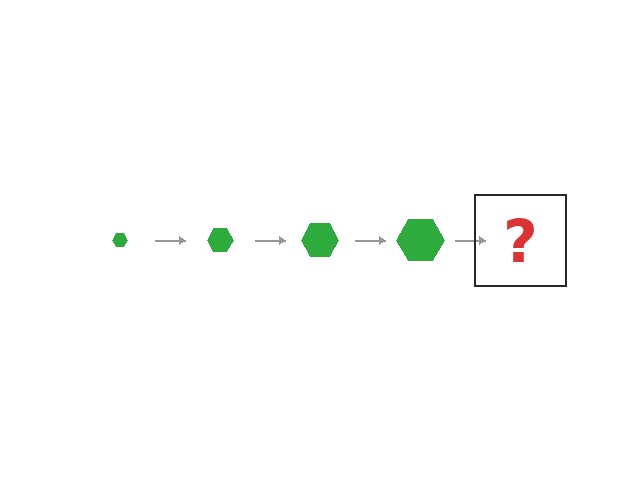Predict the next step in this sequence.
The next step is a green hexagon, larger than the previous one.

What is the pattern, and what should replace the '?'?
The pattern is that the hexagon gets progressively larger each step. The '?' should be a green hexagon, larger than the previous one.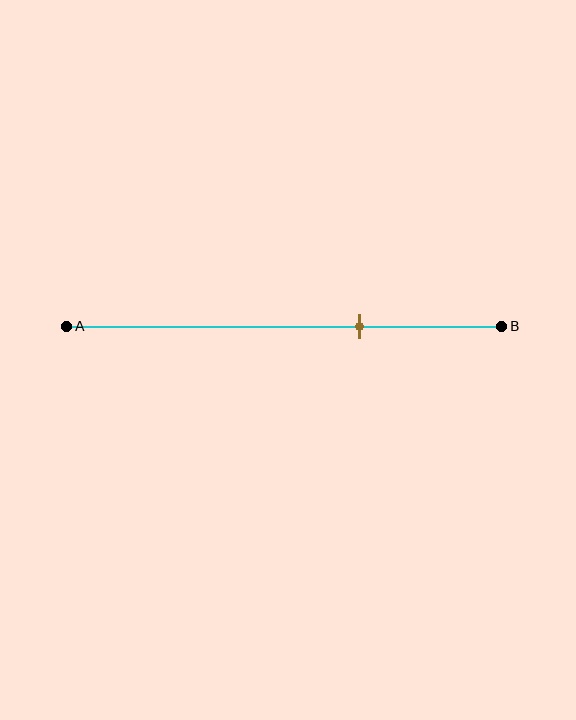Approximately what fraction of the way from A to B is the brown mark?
The brown mark is approximately 65% of the way from A to B.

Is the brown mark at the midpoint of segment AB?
No, the mark is at about 65% from A, not at the 50% midpoint.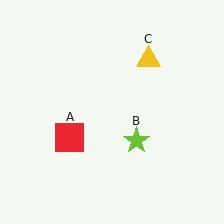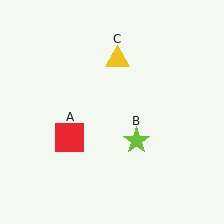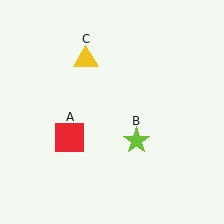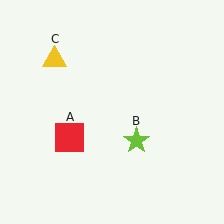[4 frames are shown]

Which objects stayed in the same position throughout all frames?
Red square (object A) and lime star (object B) remained stationary.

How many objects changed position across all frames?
1 object changed position: yellow triangle (object C).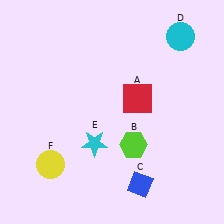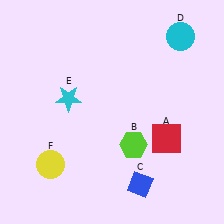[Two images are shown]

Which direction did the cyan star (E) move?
The cyan star (E) moved up.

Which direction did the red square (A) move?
The red square (A) moved down.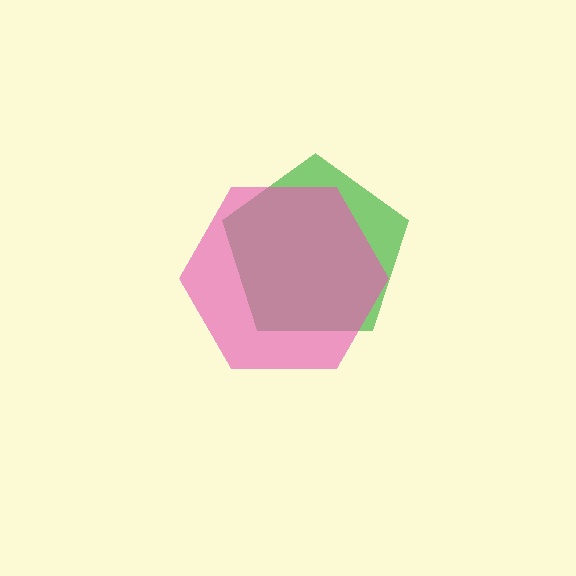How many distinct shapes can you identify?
There are 2 distinct shapes: a green pentagon, a pink hexagon.